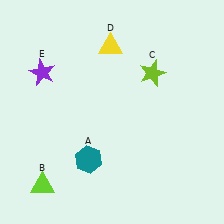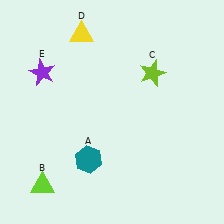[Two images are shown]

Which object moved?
The yellow triangle (D) moved left.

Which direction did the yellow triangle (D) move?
The yellow triangle (D) moved left.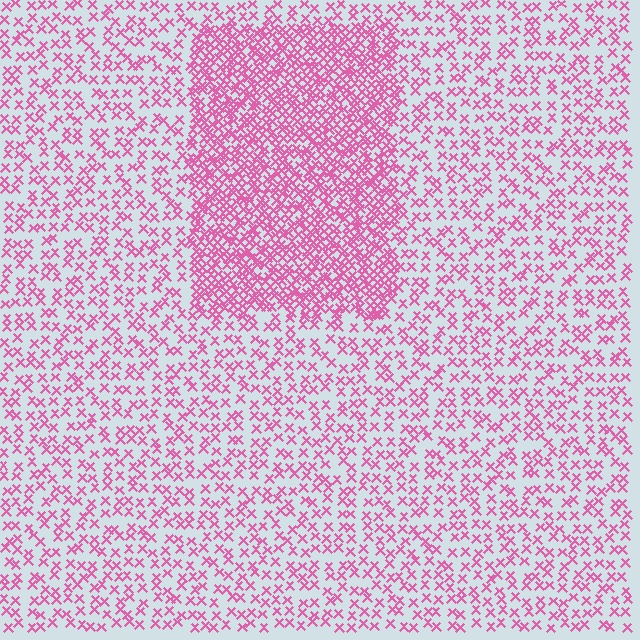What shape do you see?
I see a rectangle.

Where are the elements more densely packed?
The elements are more densely packed inside the rectangle boundary.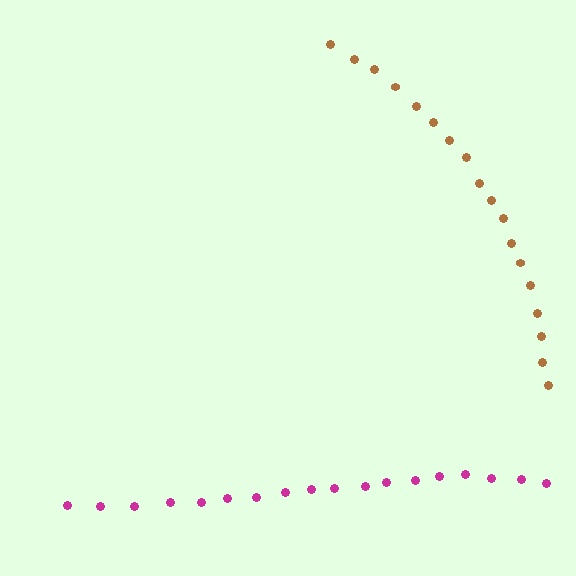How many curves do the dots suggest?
There are 2 distinct paths.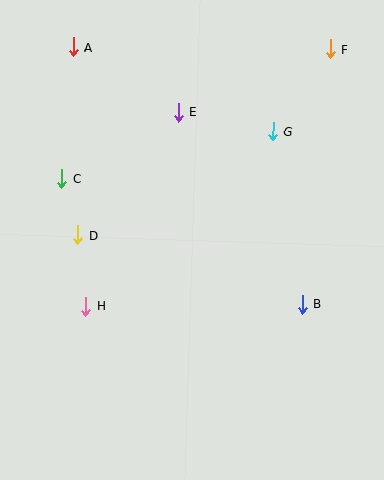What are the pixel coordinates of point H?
Point H is at (86, 306).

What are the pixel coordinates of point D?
Point D is at (78, 235).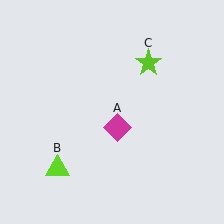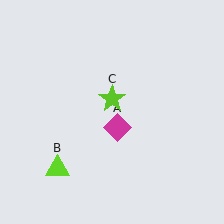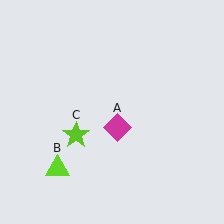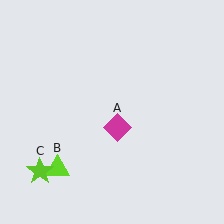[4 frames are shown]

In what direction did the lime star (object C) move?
The lime star (object C) moved down and to the left.